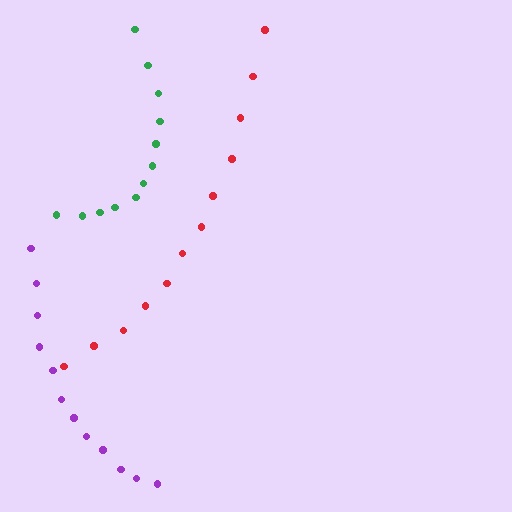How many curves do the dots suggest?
There are 3 distinct paths.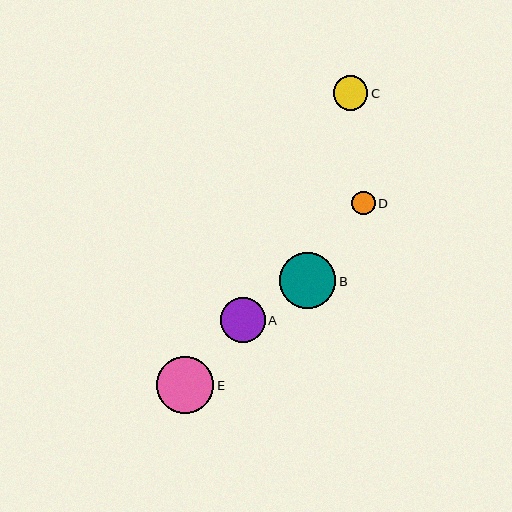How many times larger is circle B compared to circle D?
Circle B is approximately 2.4 times the size of circle D.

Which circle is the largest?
Circle E is the largest with a size of approximately 57 pixels.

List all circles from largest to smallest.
From largest to smallest: E, B, A, C, D.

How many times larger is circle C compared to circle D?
Circle C is approximately 1.5 times the size of circle D.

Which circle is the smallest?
Circle D is the smallest with a size of approximately 23 pixels.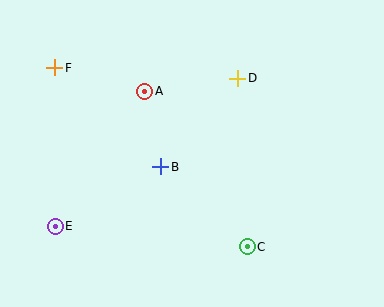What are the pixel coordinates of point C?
Point C is at (247, 247).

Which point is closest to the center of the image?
Point B at (161, 167) is closest to the center.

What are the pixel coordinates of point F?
Point F is at (54, 68).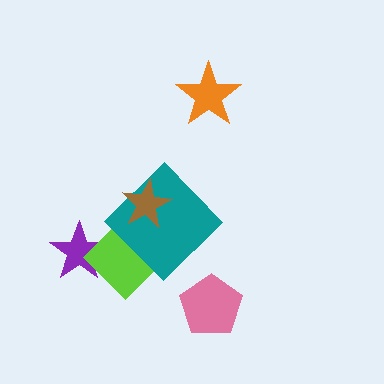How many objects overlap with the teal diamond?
2 objects overlap with the teal diamond.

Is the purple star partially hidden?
Yes, it is partially covered by another shape.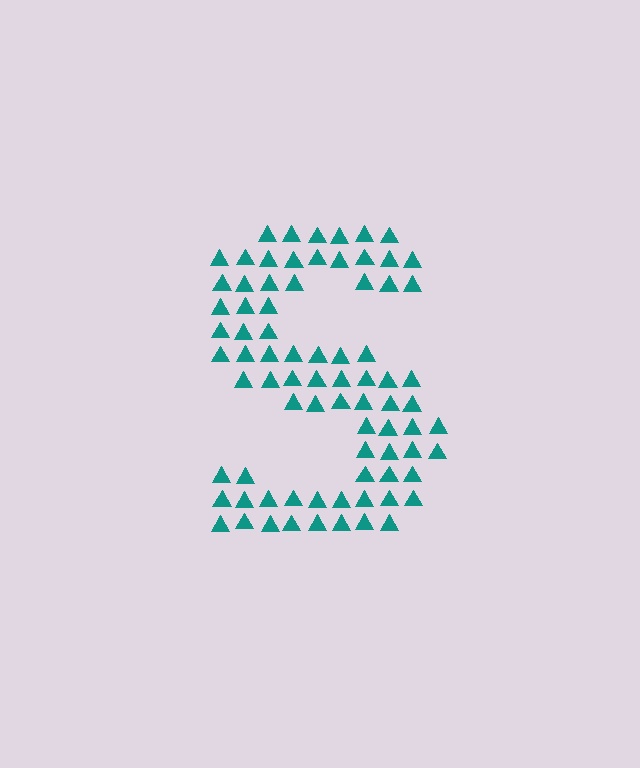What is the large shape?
The large shape is the letter S.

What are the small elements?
The small elements are triangles.